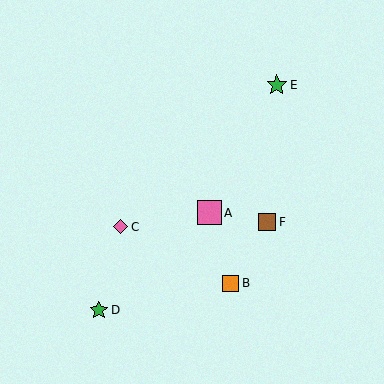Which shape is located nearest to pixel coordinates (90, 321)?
The green star (labeled D) at (99, 310) is nearest to that location.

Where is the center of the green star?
The center of the green star is at (277, 85).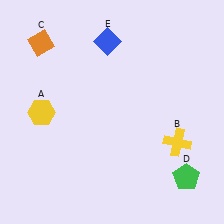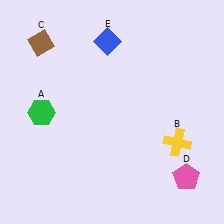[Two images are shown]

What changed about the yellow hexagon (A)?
In Image 1, A is yellow. In Image 2, it changed to green.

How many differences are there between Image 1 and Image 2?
There are 3 differences between the two images.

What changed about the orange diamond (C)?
In Image 1, C is orange. In Image 2, it changed to brown.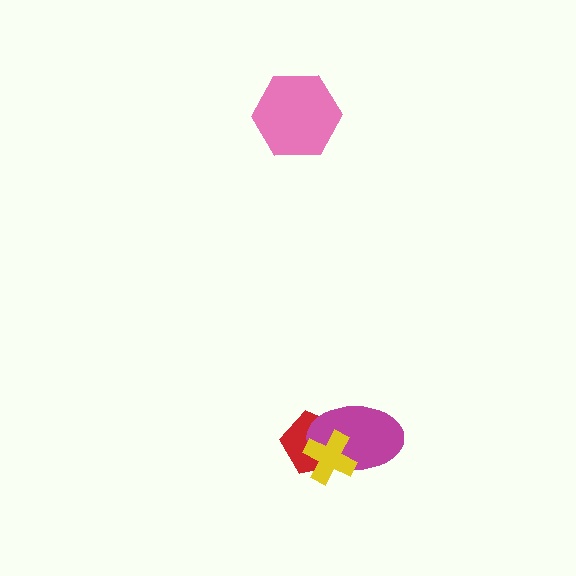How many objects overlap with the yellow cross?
2 objects overlap with the yellow cross.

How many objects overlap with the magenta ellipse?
2 objects overlap with the magenta ellipse.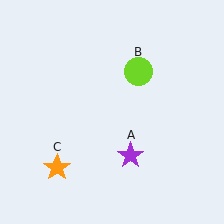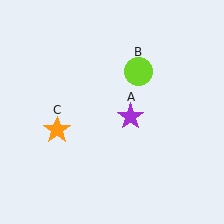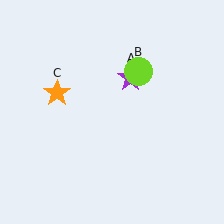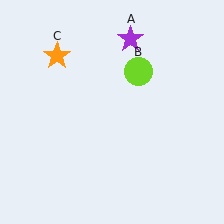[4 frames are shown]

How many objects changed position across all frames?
2 objects changed position: purple star (object A), orange star (object C).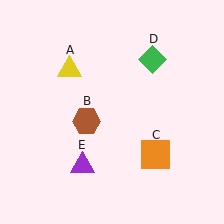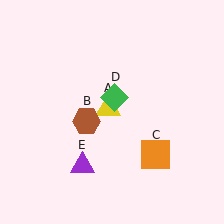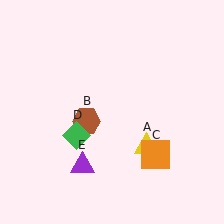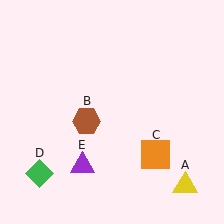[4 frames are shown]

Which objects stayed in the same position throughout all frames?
Brown hexagon (object B) and orange square (object C) and purple triangle (object E) remained stationary.